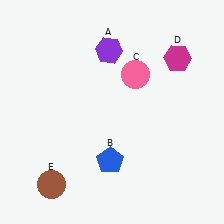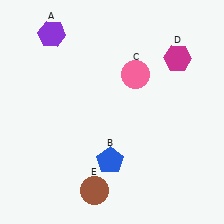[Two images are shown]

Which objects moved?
The objects that moved are: the purple hexagon (A), the brown circle (E).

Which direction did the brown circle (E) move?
The brown circle (E) moved right.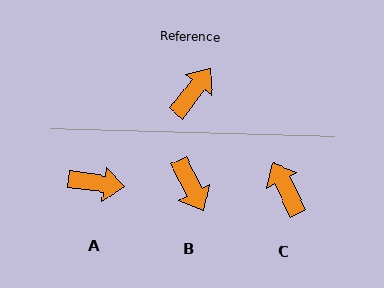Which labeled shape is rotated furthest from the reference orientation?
B, about 116 degrees away.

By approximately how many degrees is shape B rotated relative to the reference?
Approximately 116 degrees clockwise.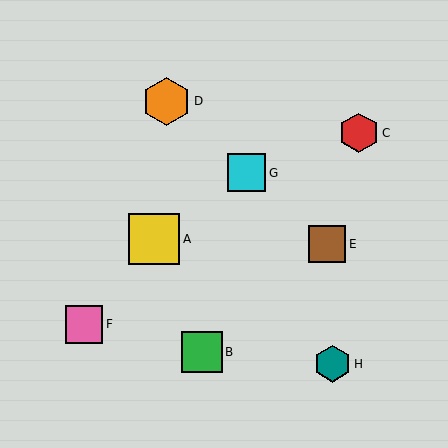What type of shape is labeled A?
Shape A is a yellow square.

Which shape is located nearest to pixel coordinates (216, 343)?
The green square (labeled B) at (202, 352) is nearest to that location.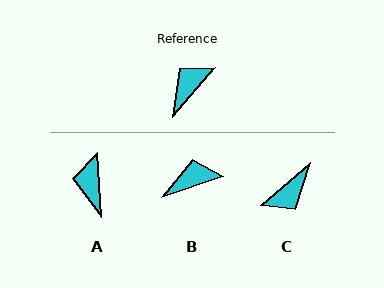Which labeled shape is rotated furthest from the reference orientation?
C, about 171 degrees away.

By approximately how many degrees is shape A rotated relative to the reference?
Approximately 44 degrees counter-clockwise.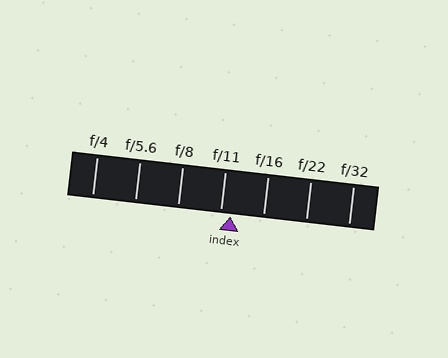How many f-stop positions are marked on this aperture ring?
There are 7 f-stop positions marked.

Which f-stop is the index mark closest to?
The index mark is closest to f/11.